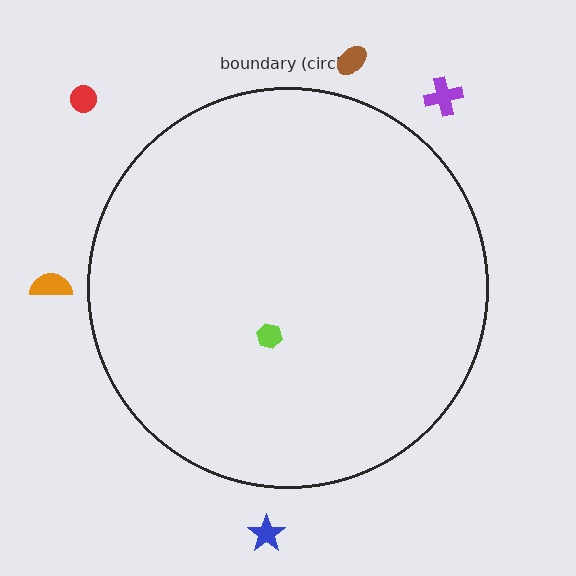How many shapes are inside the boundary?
1 inside, 5 outside.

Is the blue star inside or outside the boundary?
Outside.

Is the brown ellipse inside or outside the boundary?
Outside.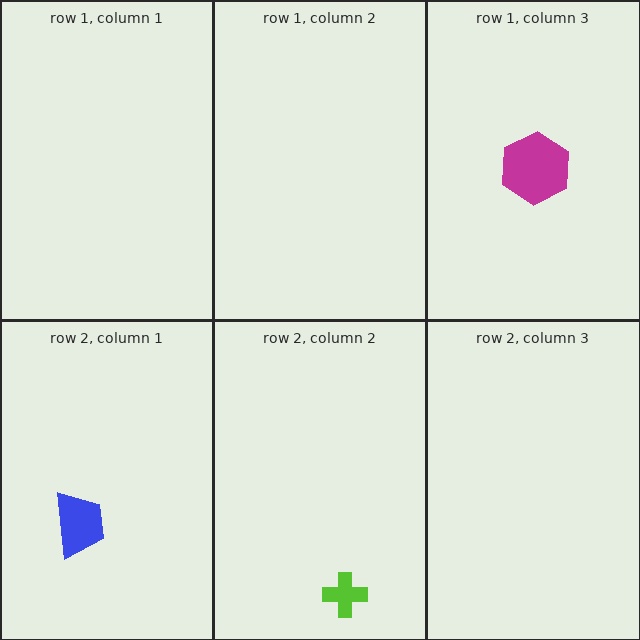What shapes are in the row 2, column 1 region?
The blue trapezoid.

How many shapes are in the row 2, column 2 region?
1.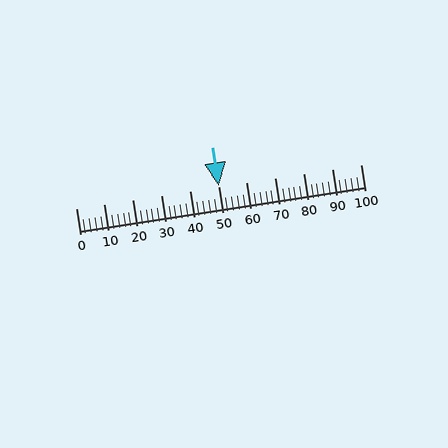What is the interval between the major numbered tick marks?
The major tick marks are spaced 10 units apart.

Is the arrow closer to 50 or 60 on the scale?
The arrow is closer to 50.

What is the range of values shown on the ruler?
The ruler shows values from 0 to 100.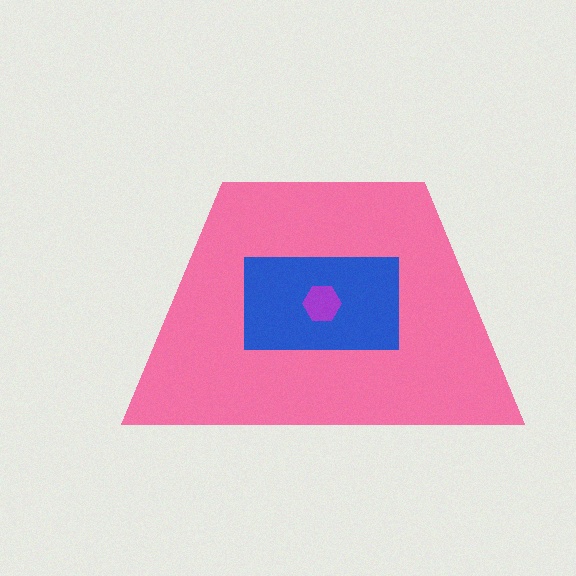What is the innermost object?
The purple hexagon.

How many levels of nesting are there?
3.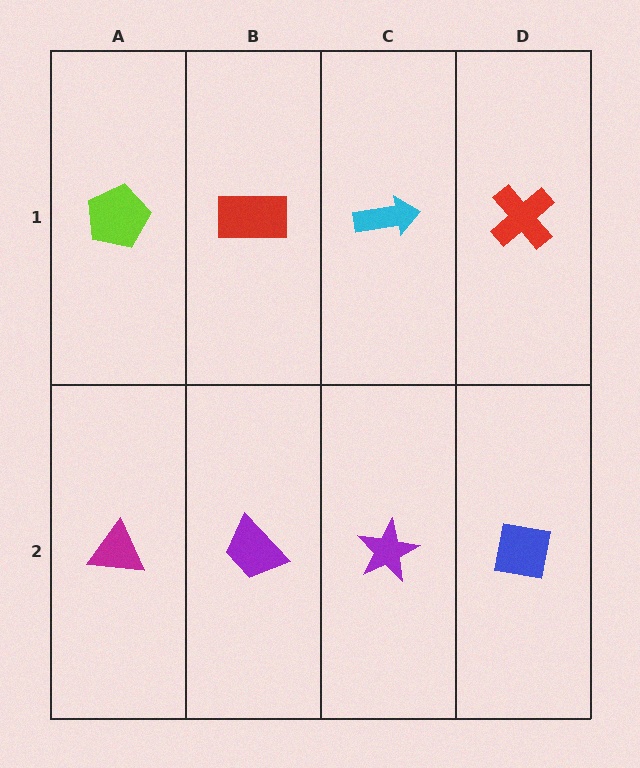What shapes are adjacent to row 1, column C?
A purple star (row 2, column C), a red rectangle (row 1, column B), a red cross (row 1, column D).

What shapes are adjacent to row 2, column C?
A cyan arrow (row 1, column C), a purple trapezoid (row 2, column B), a blue square (row 2, column D).